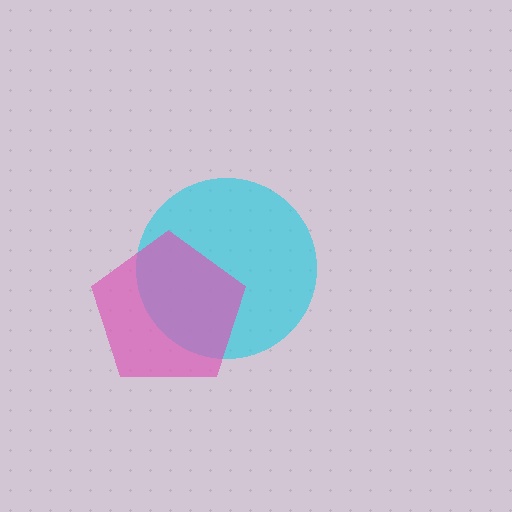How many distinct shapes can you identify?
There are 2 distinct shapes: a cyan circle, a pink pentagon.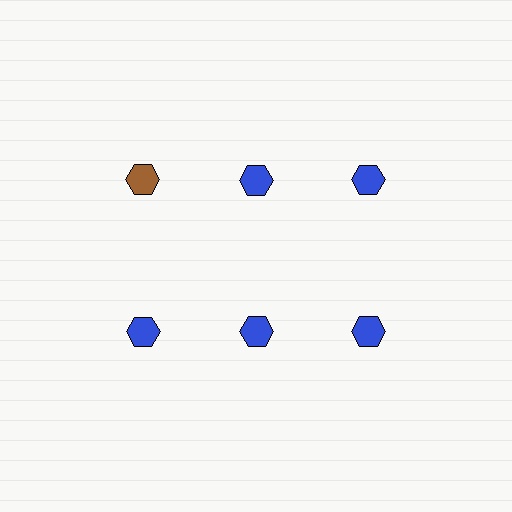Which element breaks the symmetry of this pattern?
The brown hexagon in the top row, leftmost column breaks the symmetry. All other shapes are blue hexagons.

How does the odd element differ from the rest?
It has a different color: brown instead of blue.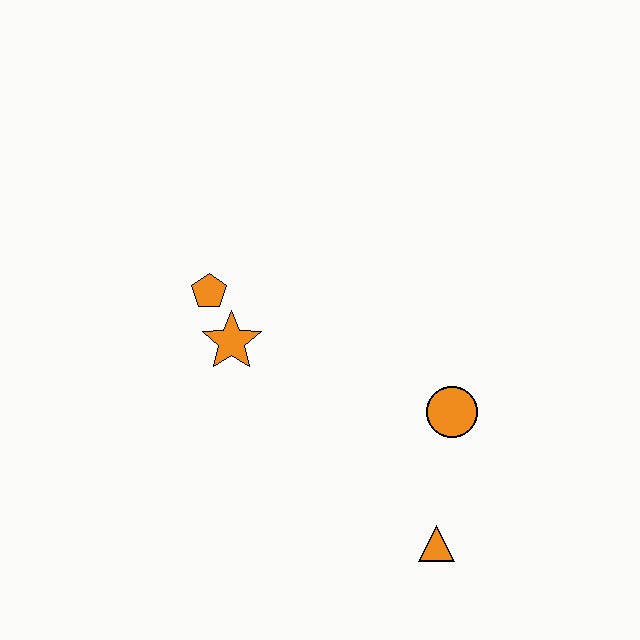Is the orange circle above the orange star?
No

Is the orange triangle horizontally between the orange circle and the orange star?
Yes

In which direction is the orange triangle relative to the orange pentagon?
The orange triangle is below the orange pentagon.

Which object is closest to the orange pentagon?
The orange star is closest to the orange pentagon.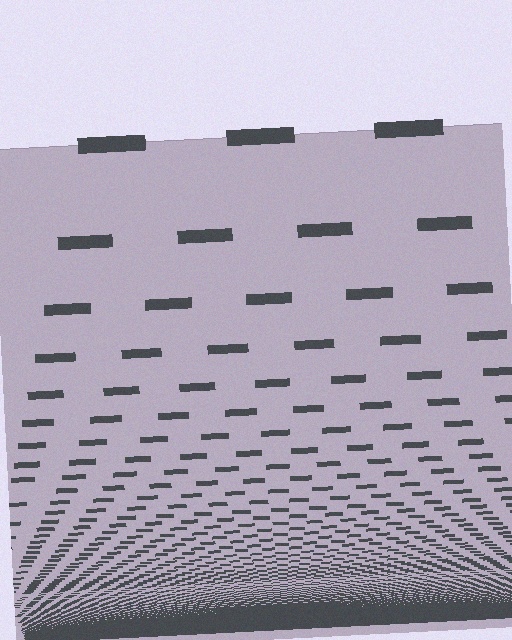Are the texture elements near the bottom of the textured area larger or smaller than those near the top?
Smaller. The gradient is inverted — elements near the bottom are smaller and denser.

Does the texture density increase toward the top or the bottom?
Density increases toward the bottom.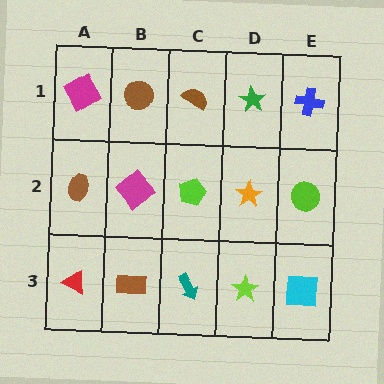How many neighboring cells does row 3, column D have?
3.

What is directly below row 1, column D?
An orange star.